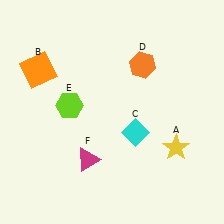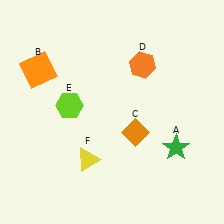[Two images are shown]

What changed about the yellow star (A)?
In Image 1, A is yellow. In Image 2, it changed to green.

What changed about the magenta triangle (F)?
In Image 1, F is magenta. In Image 2, it changed to yellow.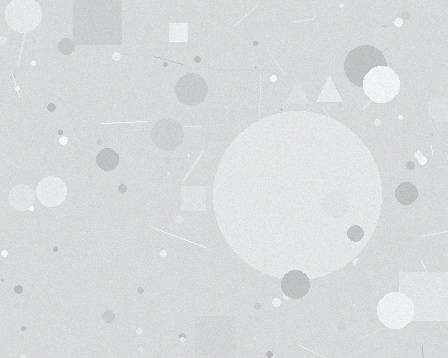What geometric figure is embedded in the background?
A circle is embedded in the background.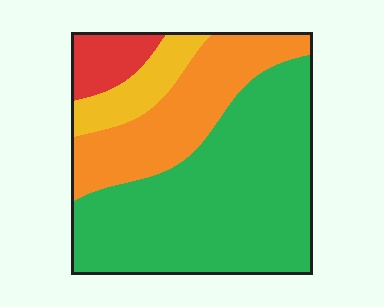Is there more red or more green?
Green.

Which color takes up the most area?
Green, at roughly 60%.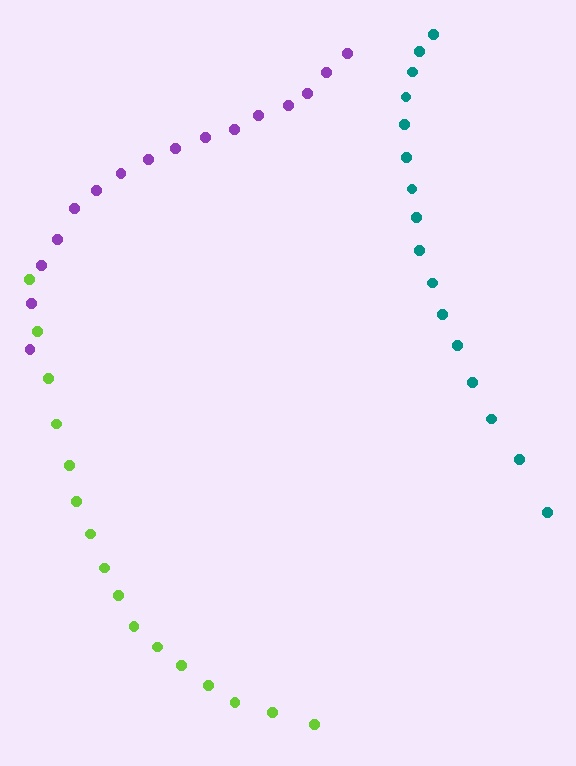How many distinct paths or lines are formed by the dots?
There are 3 distinct paths.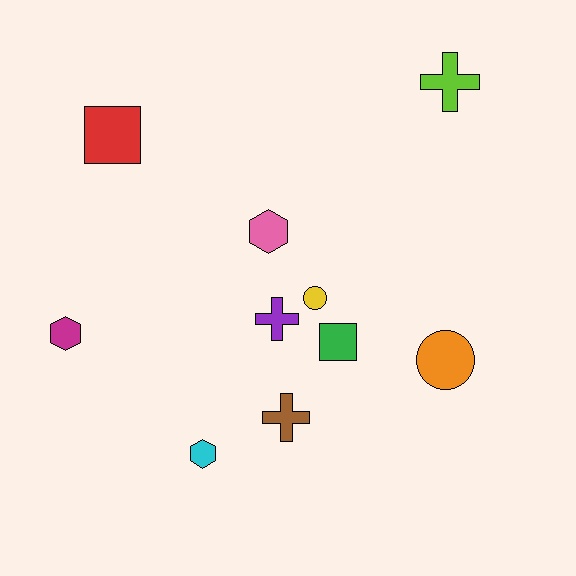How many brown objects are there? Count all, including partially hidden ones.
There is 1 brown object.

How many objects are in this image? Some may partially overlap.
There are 10 objects.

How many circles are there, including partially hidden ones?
There are 2 circles.